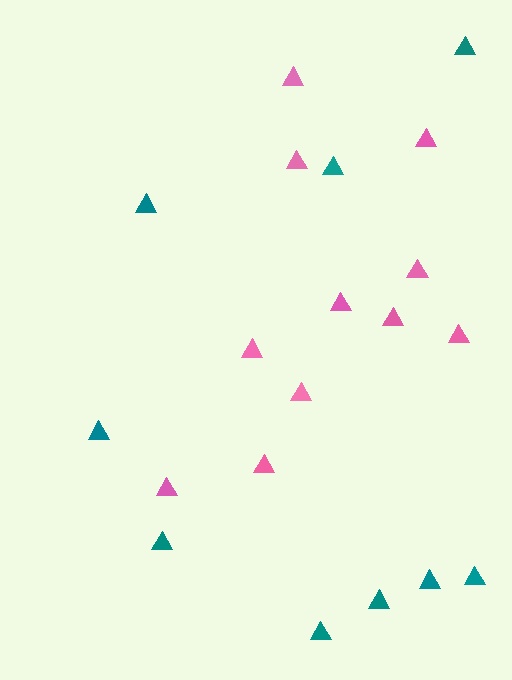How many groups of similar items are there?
There are 2 groups: one group of pink triangles (11) and one group of teal triangles (9).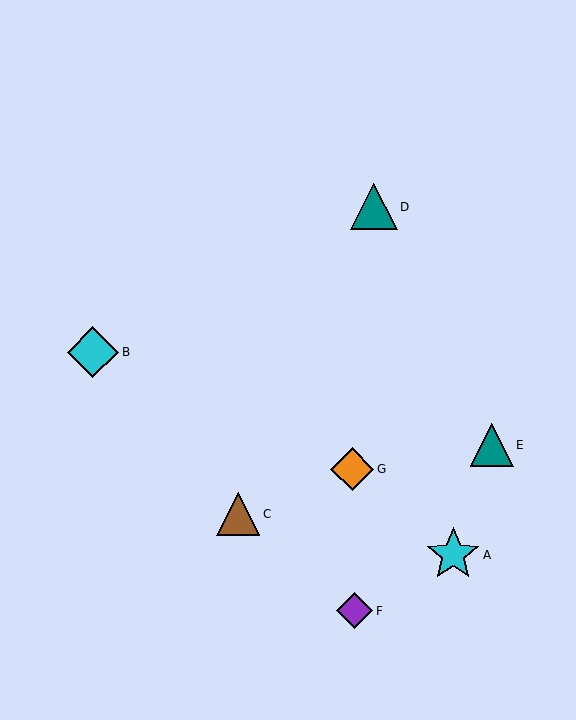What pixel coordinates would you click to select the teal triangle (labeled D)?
Click at (374, 207) to select the teal triangle D.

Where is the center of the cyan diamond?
The center of the cyan diamond is at (93, 352).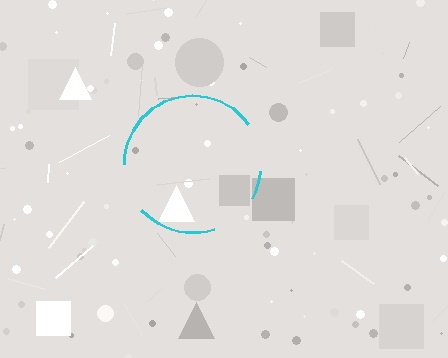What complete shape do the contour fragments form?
The contour fragments form a circle.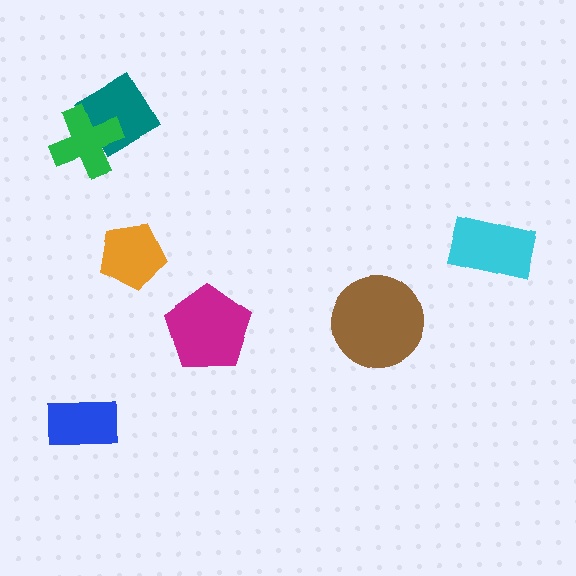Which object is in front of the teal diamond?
The green cross is in front of the teal diamond.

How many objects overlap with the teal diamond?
1 object overlaps with the teal diamond.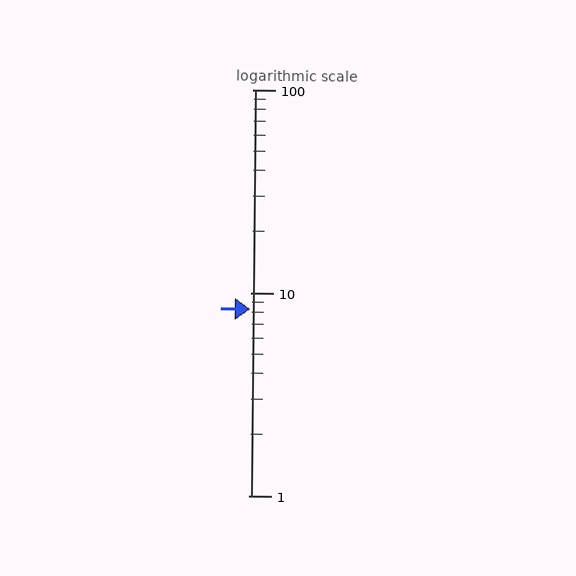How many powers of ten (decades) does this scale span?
The scale spans 2 decades, from 1 to 100.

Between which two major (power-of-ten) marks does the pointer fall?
The pointer is between 1 and 10.